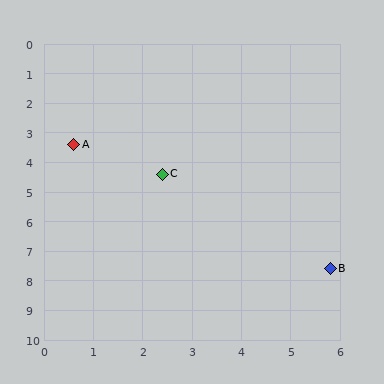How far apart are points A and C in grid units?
Points A and C are about 2.1 grid units apart.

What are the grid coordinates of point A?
Point A is at approximately (0.6, 3.4).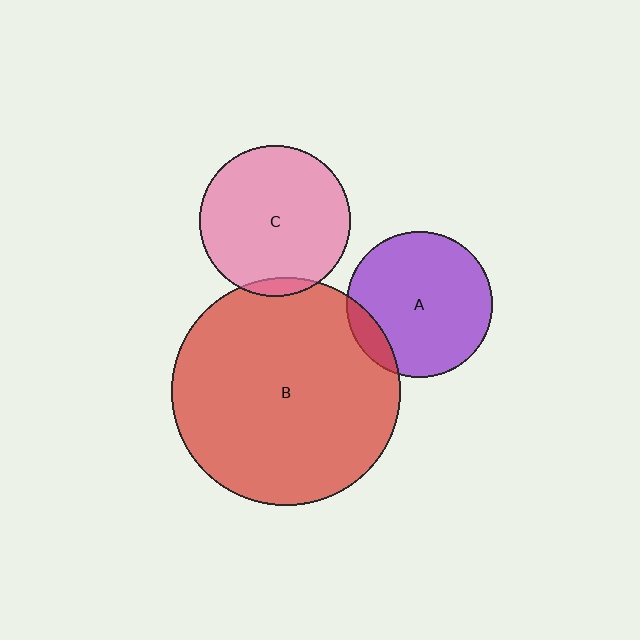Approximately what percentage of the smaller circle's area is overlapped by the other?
Approximately 10%.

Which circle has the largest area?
Circle B (red).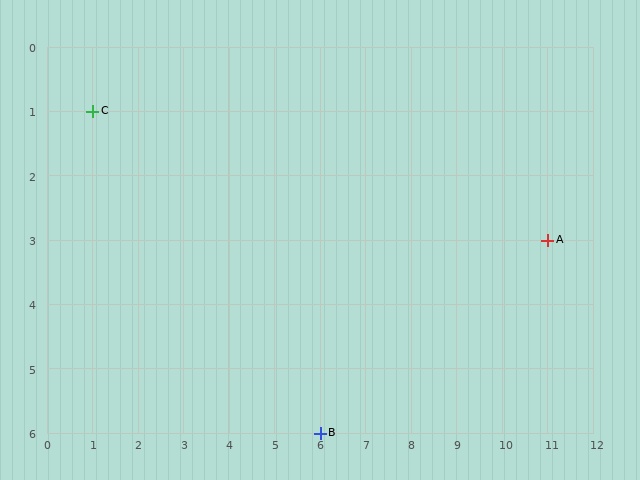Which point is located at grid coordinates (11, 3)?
Point A is at (11, 3).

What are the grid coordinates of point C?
Point C is at grid coordinates (1, 1).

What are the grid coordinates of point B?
Point B is at grid coordinates (6, 6).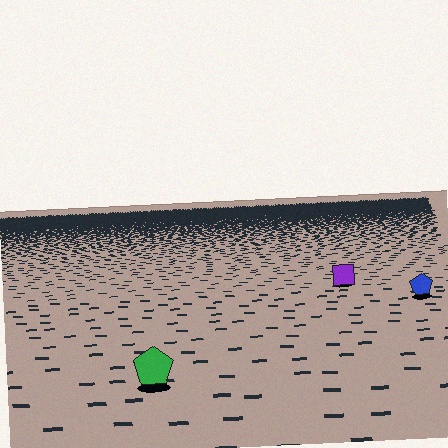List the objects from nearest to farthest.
From nearest to farthest: the green pentagon, the blue pentagon, the purple square.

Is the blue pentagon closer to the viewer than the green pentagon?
No. The green pentagon is closer — you can tell from the texture gradient: the ground texture is coarser near it.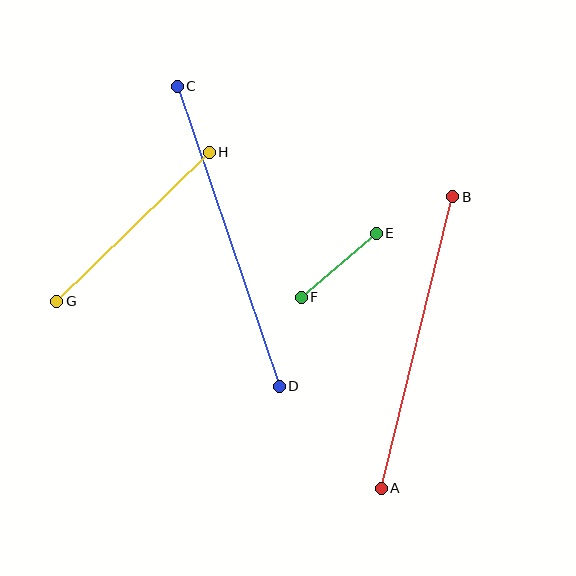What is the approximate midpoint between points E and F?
The midpoint is at approximately (339, 265) pixels.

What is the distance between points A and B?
The distance is approximately 300 pixels.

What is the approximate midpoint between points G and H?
The midpoint is at approximately (133, 227) pixels.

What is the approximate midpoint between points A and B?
The midpoint is at approximately (417, 342) pixels.